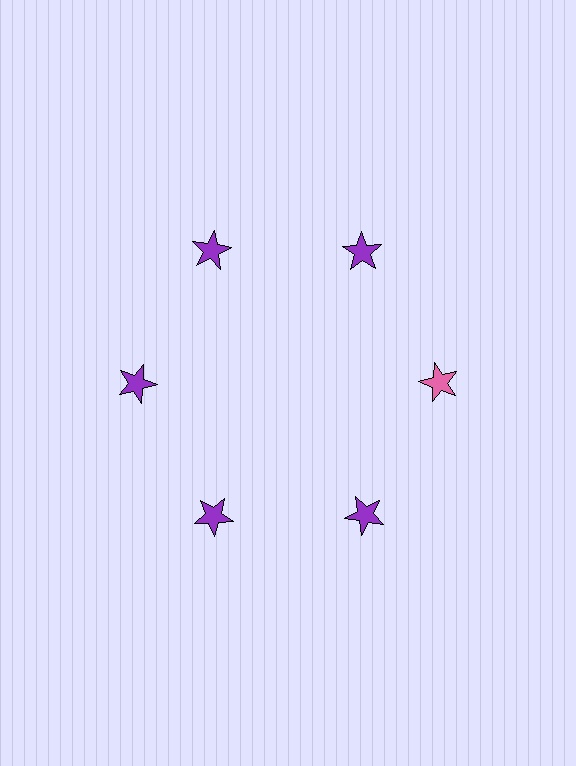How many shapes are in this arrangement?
There are 6 shapes arranged in a ring pattern.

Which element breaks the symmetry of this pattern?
The pink star at roughly the 3 o'clock position breaks the symmetry. All other shapes are purple stars.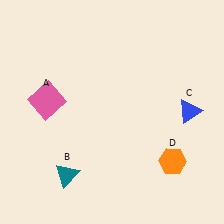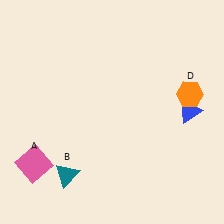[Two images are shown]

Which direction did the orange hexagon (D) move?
The orange hexagon (D) moved up.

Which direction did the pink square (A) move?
The pink square (A) moved down.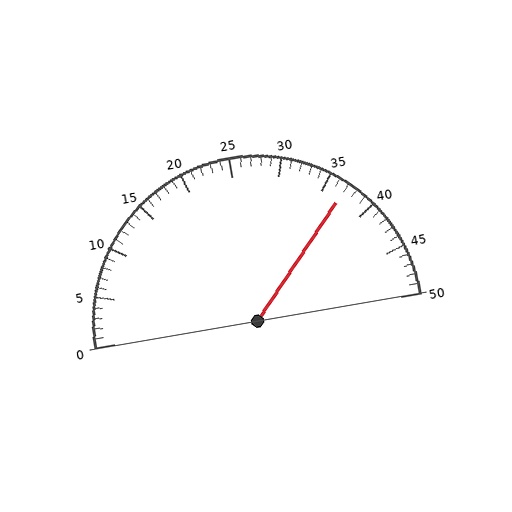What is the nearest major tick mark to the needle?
The nearest major tick mark is 35.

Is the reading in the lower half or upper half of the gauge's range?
The reading is in the upper half of the range (0 to 50).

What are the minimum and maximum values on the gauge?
The gauge ranges from 0 to 50.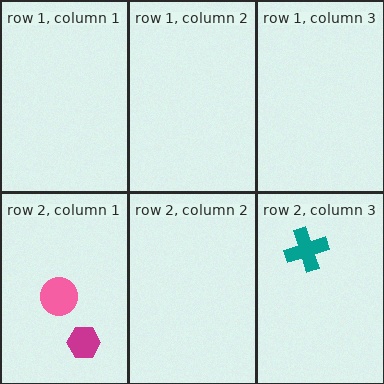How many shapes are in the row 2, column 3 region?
1.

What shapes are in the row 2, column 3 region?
The teal cross.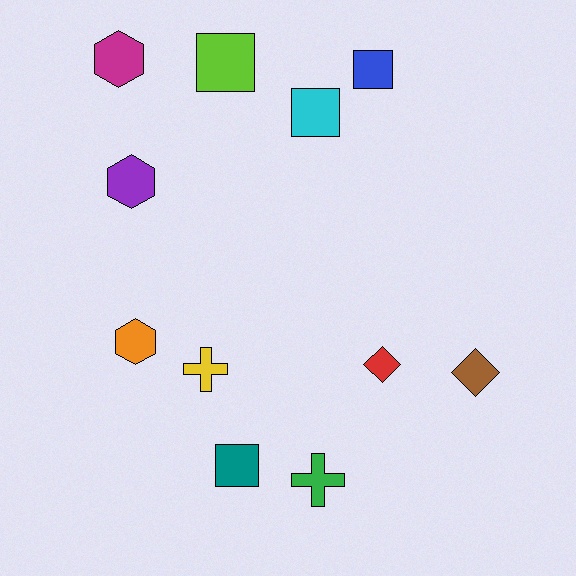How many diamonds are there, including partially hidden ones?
There are 2 diamonds.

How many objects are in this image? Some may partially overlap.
There are 11 objects.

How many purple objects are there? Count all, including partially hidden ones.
There is 1 purple object.